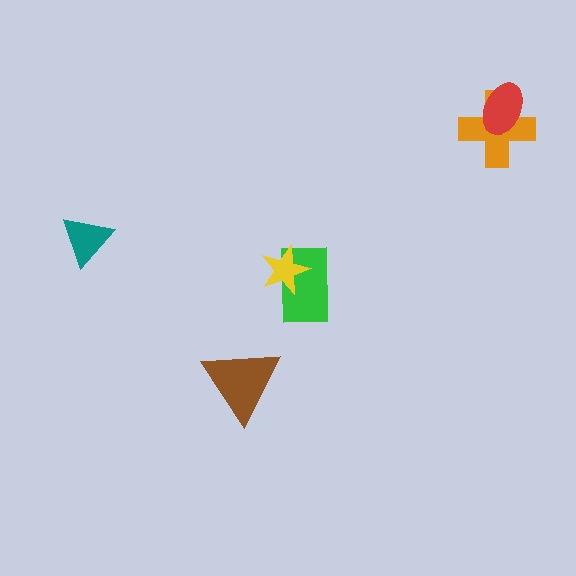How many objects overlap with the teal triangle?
0 objects overlap with the teal triangle.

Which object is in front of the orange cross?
The red ellipse is in front of the orange cross.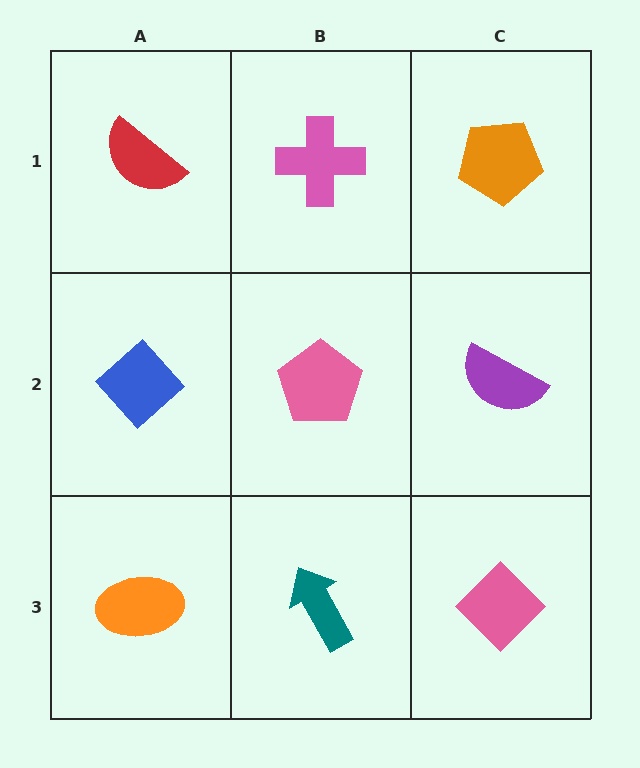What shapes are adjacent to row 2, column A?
A red semicircle (row 1, column A), an orange ellipse (row 3, column A), a pink pentagon (row 2, column B).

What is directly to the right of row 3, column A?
A teal arrow.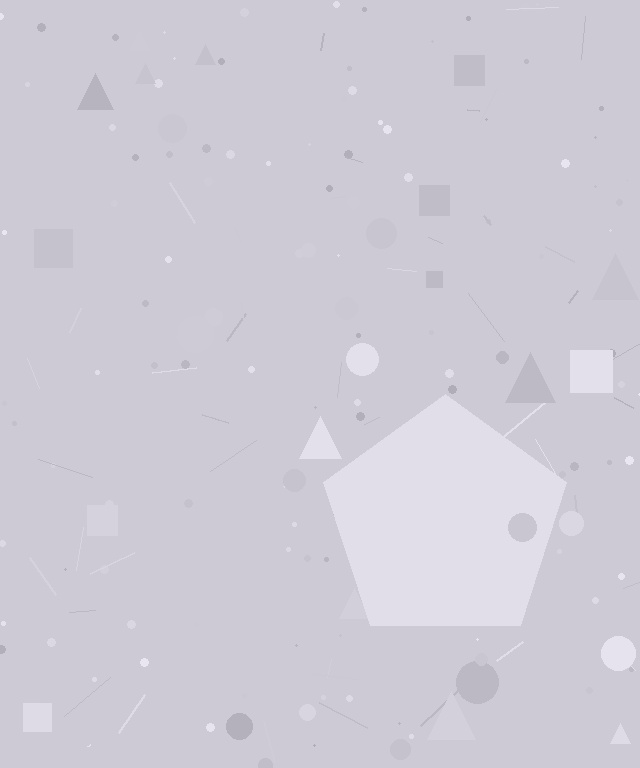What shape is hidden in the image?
A pentagon is hidden in the image.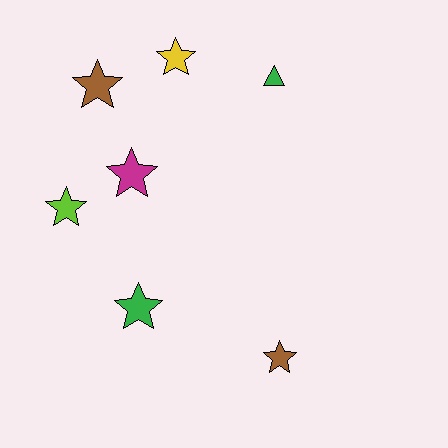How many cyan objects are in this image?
There are no cyan objects.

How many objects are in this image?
There are 7 objects.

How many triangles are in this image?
There is 1 triangle.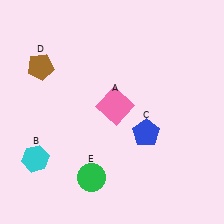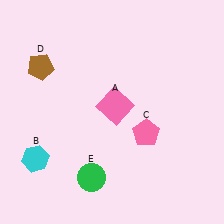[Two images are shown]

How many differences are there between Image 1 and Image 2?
There is 1 difference between the two images.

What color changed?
The pentagon (C) changed from blue in Image 1 to pink in Image 2.